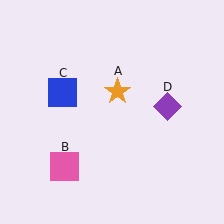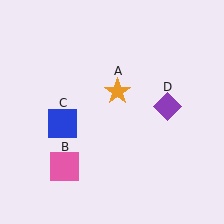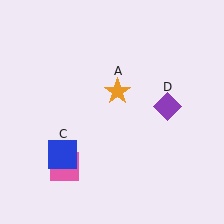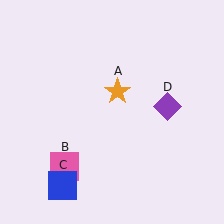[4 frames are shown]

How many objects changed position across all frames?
1 object changed position: blue square (object C).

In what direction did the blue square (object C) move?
The blue square (object C) moved down.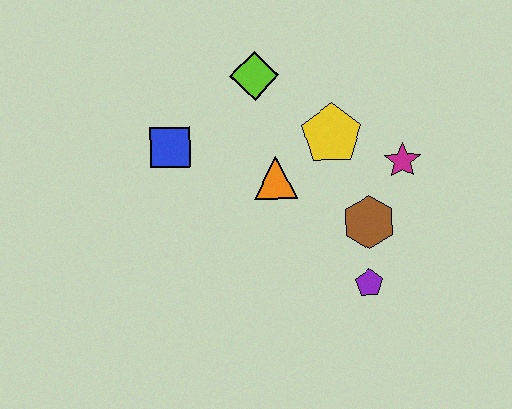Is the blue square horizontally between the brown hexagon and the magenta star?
No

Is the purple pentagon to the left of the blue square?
No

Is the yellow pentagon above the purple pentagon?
Yes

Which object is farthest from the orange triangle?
The purple pentagon is farthest from the orange triangle.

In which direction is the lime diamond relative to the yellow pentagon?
The lime diamond is to the left of the yellow pentagon.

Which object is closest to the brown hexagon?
The purple pentagon is closest to the brown hexagon.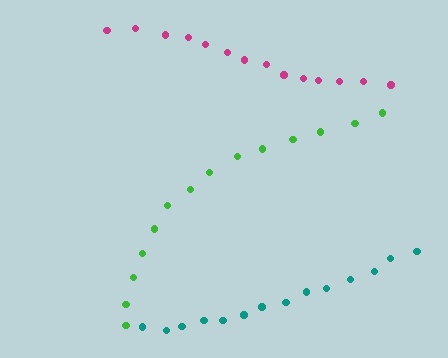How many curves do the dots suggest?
There are 3 distinct paths.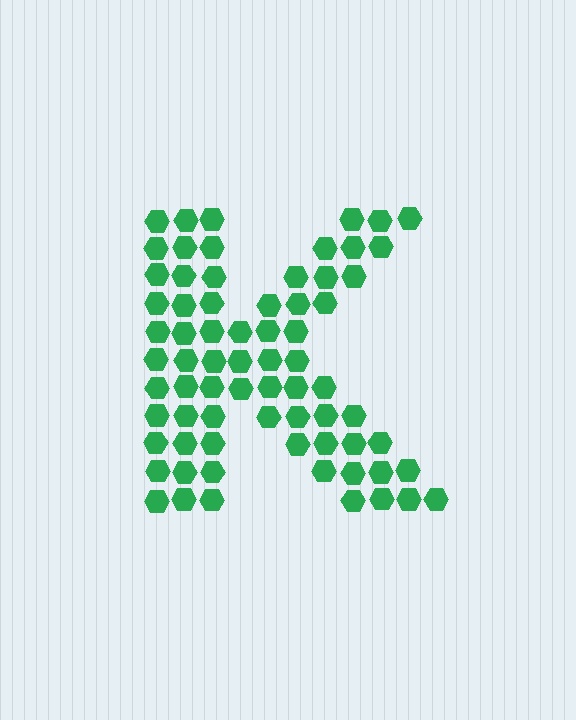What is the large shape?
The large shape is the letter K.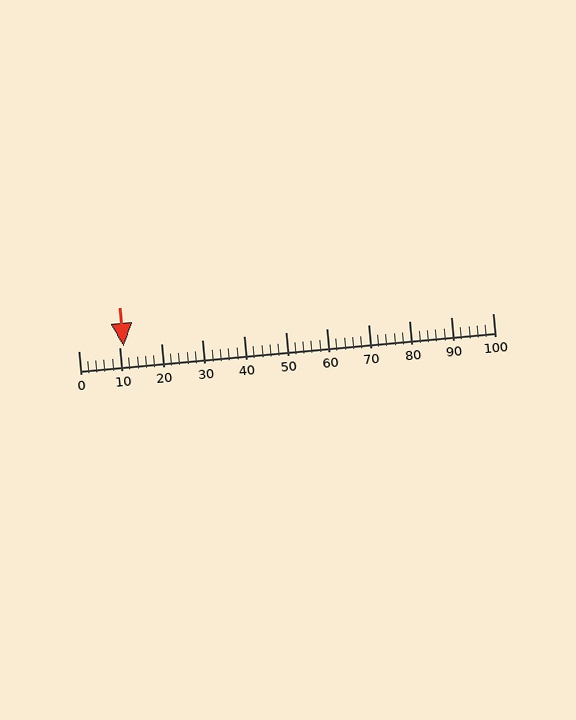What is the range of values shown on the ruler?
The ruler shows values from 0 to 100.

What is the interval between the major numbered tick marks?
The major tick marks are spaced 10 units apart.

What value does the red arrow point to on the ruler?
The red arrow points to approximately 11.